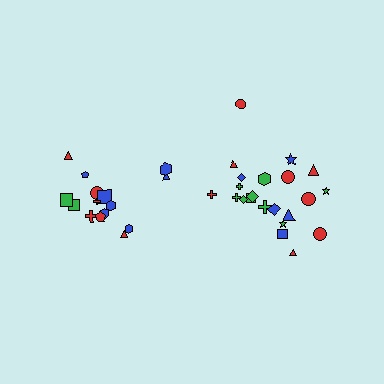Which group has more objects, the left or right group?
The right group.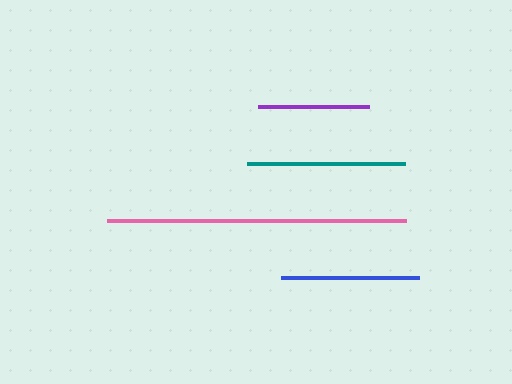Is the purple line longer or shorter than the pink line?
The pink line is longer than the purple line.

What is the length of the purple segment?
The purple segment is approximately 111 pixels long.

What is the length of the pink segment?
The pink segment is approximately 299 pixels long.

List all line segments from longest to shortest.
From longest to shortest: pink, teal, blue, purple.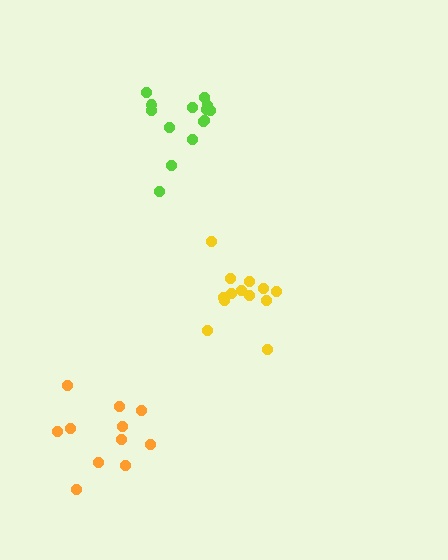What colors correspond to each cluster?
The clusters are colored: orange, lime, yellow.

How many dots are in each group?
Group 1: 11 dots, Group 2: 14 dots, Group 3: 13 dots (38 total).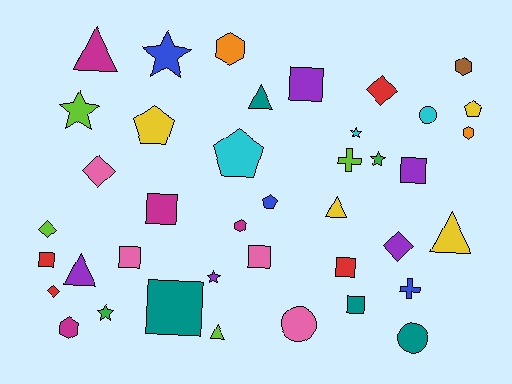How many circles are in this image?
There are 3 circles.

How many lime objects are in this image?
There are 4 lime objects.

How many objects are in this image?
There are 40 objects.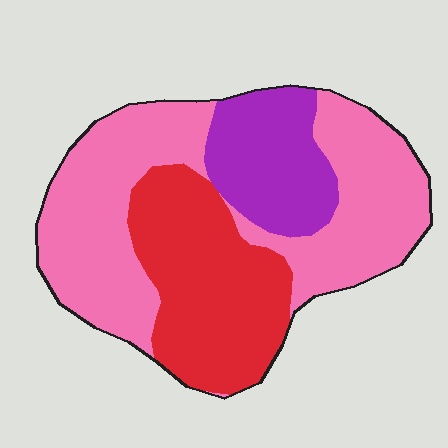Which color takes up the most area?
Pink, at roughly 50%.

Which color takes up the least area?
Purple, at roughly 20%.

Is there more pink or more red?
Pink.